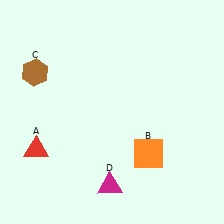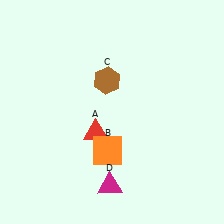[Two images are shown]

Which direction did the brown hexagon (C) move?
The brown hexagon (C) moved right.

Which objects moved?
The objects that moved are: the red triangle (A), the orange square (B), the brown hexagon (C).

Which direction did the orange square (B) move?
The orange square (B) moved left.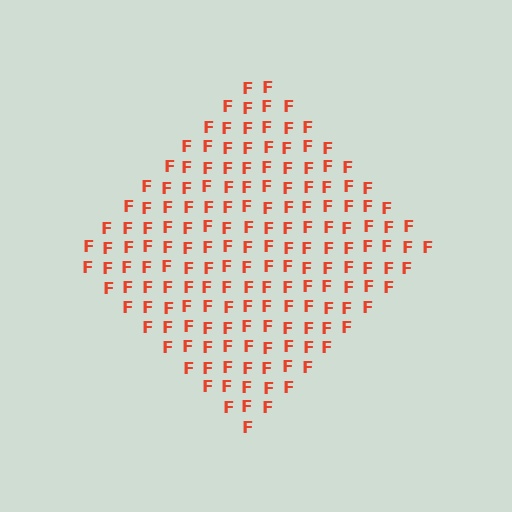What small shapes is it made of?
It is made of small letter F's.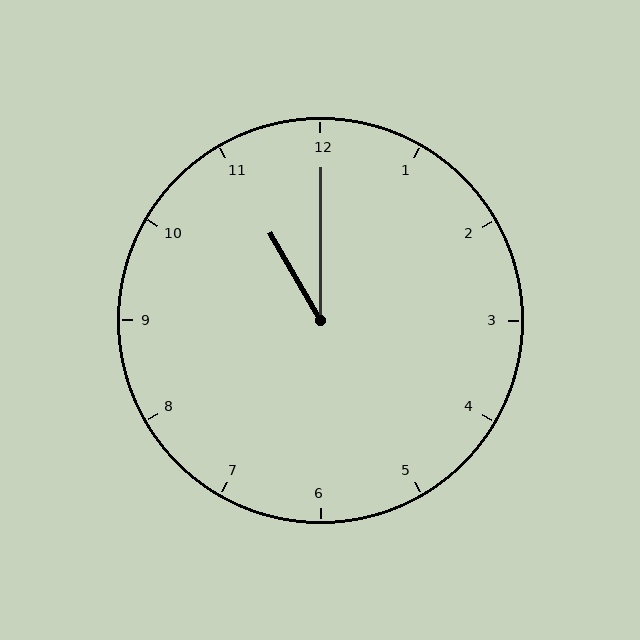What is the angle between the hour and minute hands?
Approximately 30 degrees.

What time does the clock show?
11:00.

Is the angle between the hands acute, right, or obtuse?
It is acute.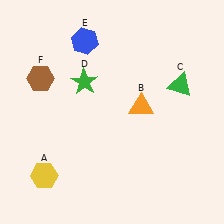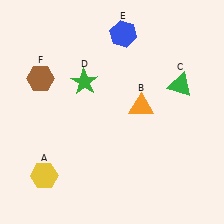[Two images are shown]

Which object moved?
The blue hexagon (E) moved right.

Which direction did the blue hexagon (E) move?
The blue hexagon (E) moved right.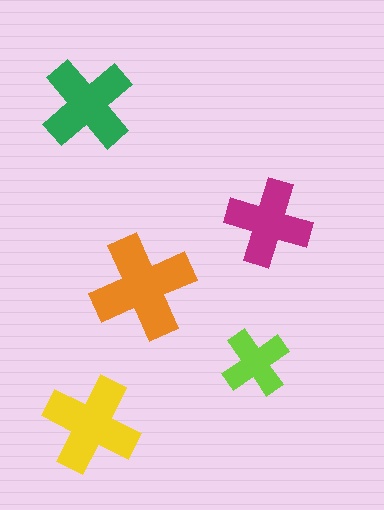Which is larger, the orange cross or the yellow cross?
The orange one.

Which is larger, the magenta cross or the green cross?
The green one.